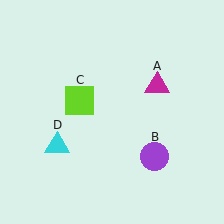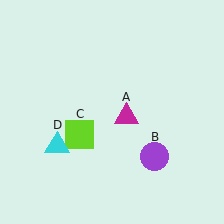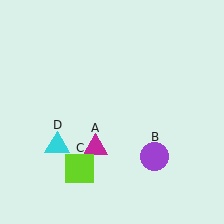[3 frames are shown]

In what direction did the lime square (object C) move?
The lime square (object C) moved down.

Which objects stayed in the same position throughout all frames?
Purple circle (object B) and cyan triangle (object D) remained stationary.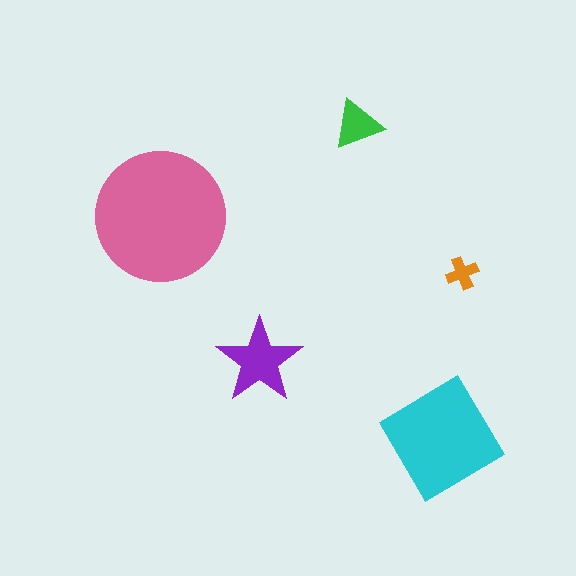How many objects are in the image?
There are 5 objects in the image.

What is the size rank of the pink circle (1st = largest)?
1st.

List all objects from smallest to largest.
The orange cross, the green triangle, the purple star, the cyan diamond, the pink circle.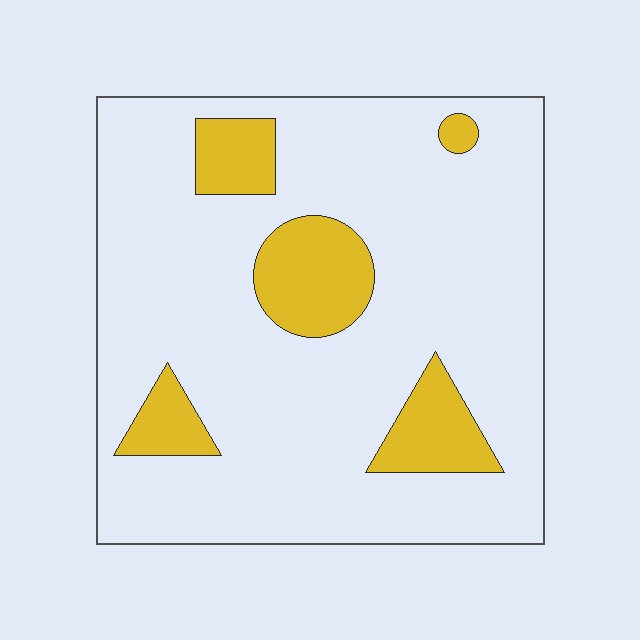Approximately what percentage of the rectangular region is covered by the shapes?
Approximately 15%.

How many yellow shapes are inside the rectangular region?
5.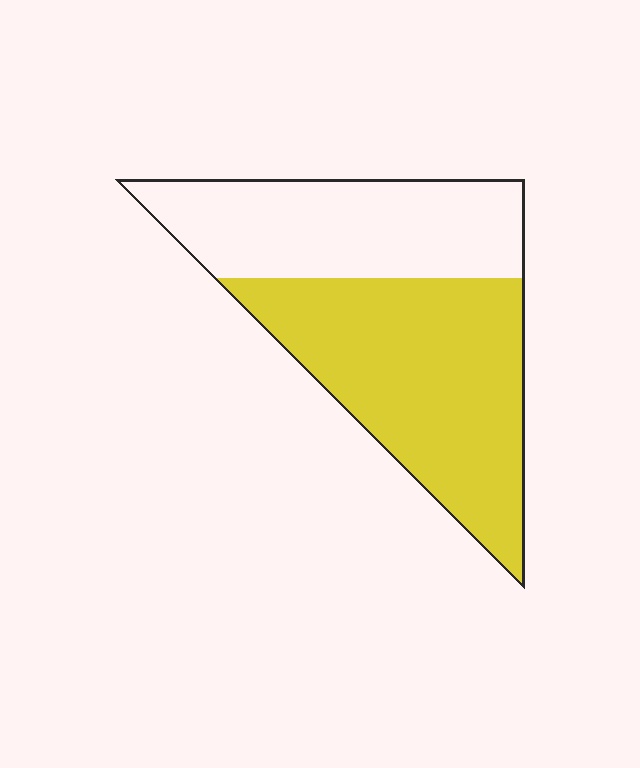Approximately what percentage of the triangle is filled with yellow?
Approximately 60%.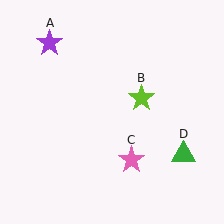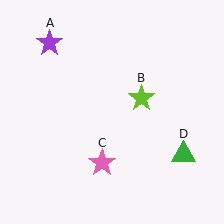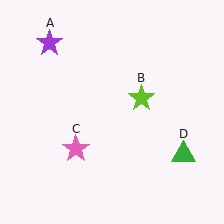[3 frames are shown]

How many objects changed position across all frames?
1 object changed position: pink star (object C).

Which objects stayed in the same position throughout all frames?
Purple star (object A) and lime star (object B) and green triangle (object D) remained stationary.